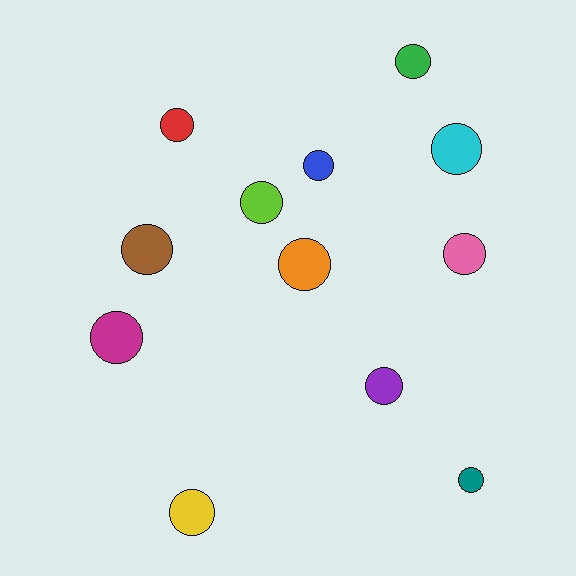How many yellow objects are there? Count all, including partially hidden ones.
There is 1 yellow object.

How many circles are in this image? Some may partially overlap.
There are 12 circles.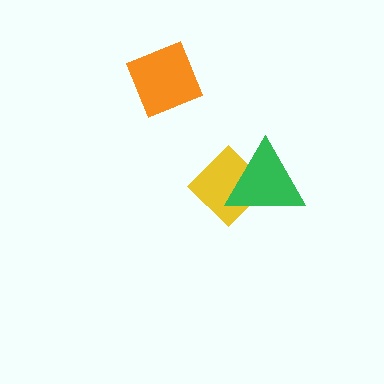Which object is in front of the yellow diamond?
The green triangle is in front of the yellow diamond.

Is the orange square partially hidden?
No, no other shape covers it.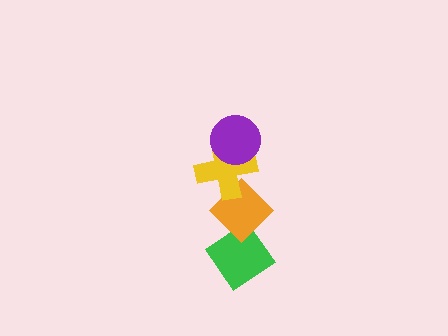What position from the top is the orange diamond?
The orange diamond is 3rd from the top.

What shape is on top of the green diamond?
The orange diamond is on top of the green diamond.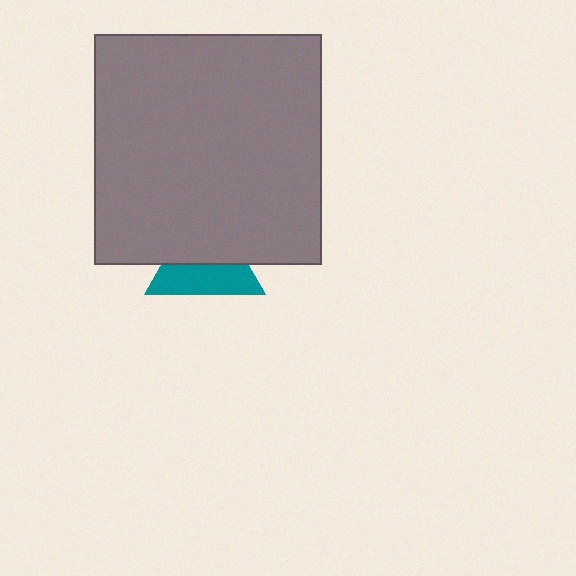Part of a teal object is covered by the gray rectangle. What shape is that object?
It is a triangle.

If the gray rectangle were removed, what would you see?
You would see the complete teal triangle.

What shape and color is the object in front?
The object in front is a gray rectangle.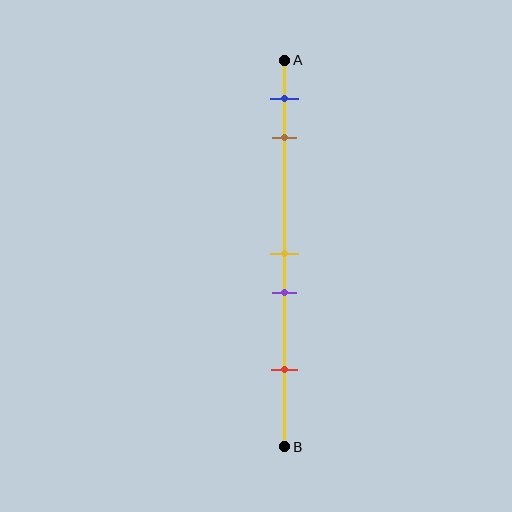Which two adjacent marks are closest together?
The yellow and purple marks are the closest adjacent pair.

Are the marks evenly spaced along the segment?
No, the marks are not evenly spaced.